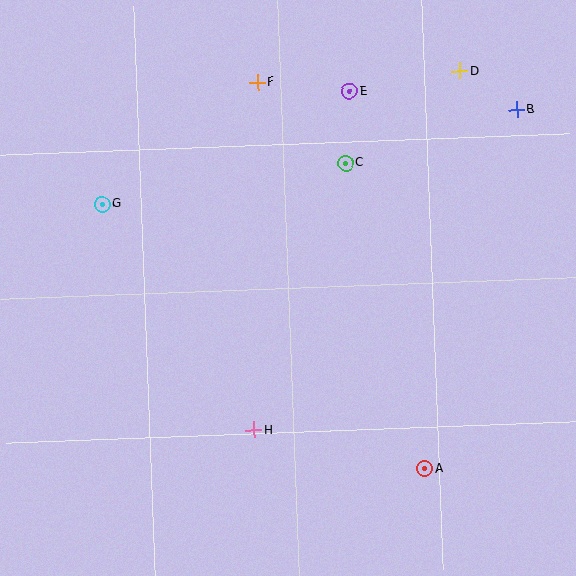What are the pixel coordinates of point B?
Point B is at (517, 109).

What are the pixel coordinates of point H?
Point H is at (254, 430).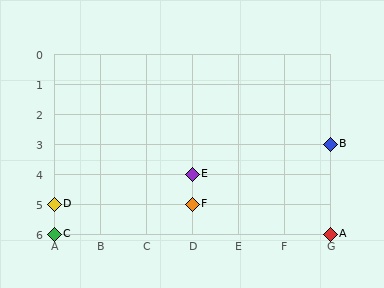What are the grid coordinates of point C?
Point C is at grid coordinates (A, 6).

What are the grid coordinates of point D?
Point D is at grid coordinates (A, 5).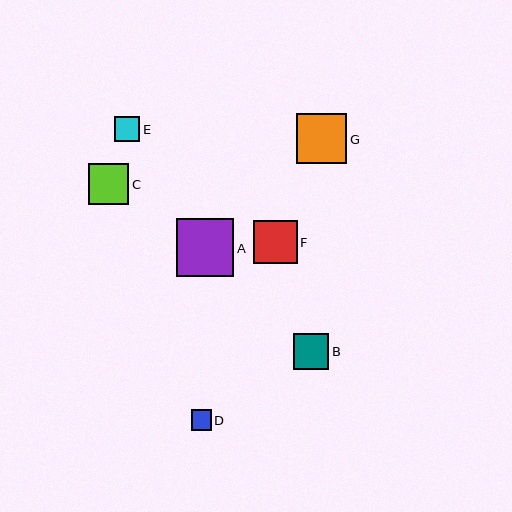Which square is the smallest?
Square D is the smallest with a size of approximately 20 pixels.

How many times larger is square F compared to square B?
Square F is approximately 1.2 times the size of square B.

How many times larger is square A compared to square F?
Square A is approximately 1.3 times the size of square F.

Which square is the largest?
Square A is the largest with a size of approximately 58 pixels.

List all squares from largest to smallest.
From largest to smallest: A, G, F, C, B, E, D.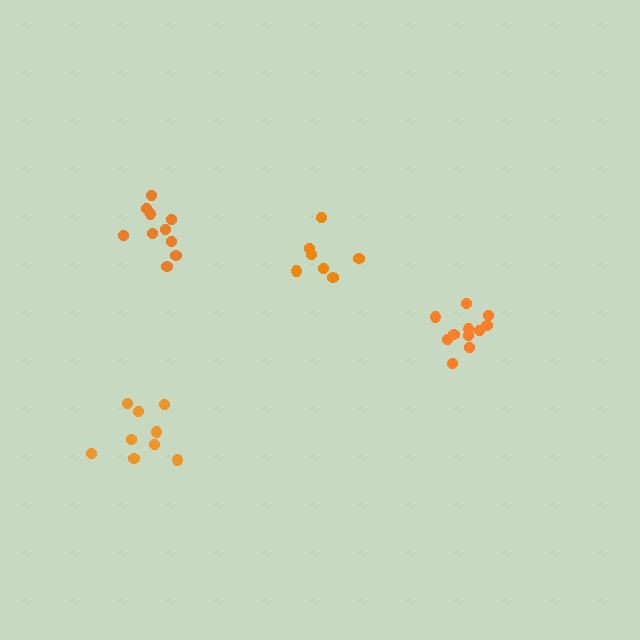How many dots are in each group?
Group 1: 11 dots, Group 2: 10 dots, Group 3: 9 dots, Group 4: 7 dots (37 total).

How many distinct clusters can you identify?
There are 4 distinct clusters.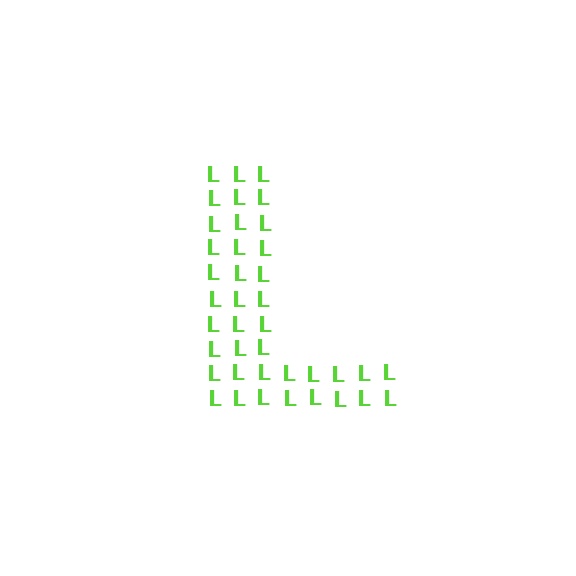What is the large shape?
The large shape is the letter L.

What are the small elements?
The small elements are letter L's.